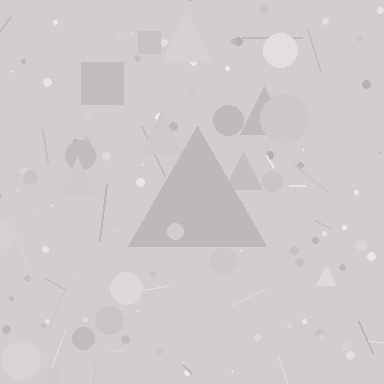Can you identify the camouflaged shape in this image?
The camouflaged shape is a triangle.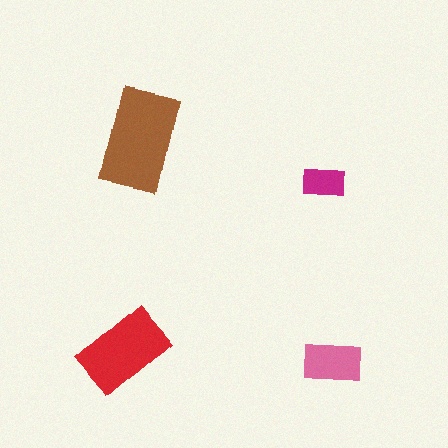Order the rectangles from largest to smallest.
the brown one, the red one, the pink one, the magenta one.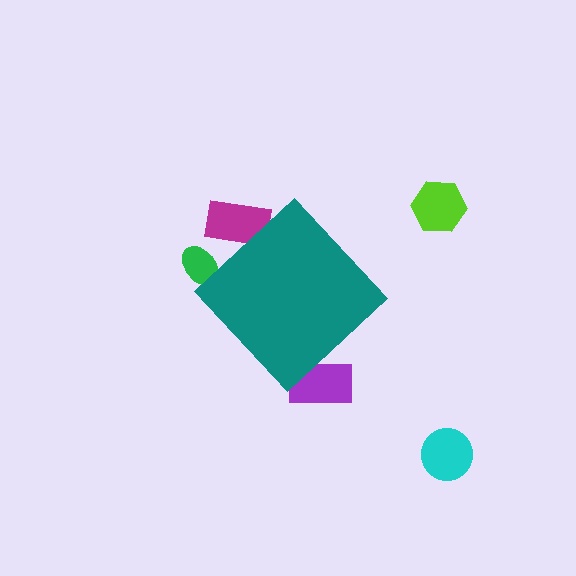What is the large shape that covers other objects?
A teal diamond.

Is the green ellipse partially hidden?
Yes, the green ellipse is partially hidden behind the teal diamond.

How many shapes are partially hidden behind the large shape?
3 shapes are partially hidden.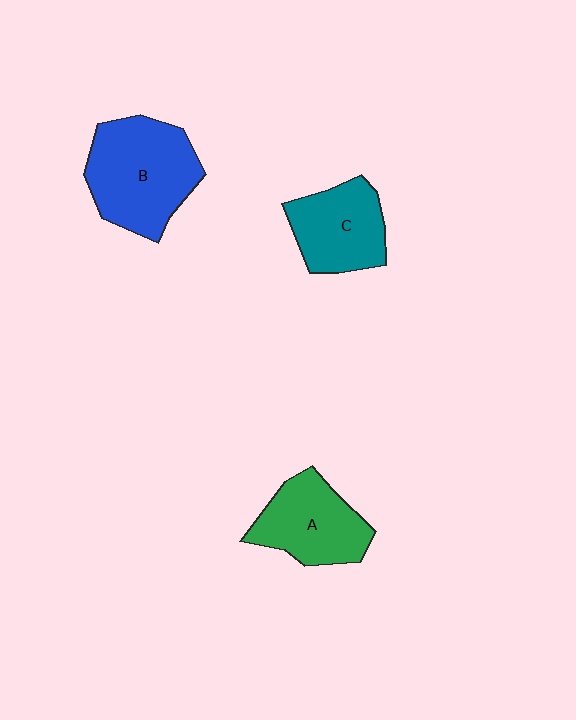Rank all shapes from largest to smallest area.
From largest to smallest: B (blue), A (green), C (teal).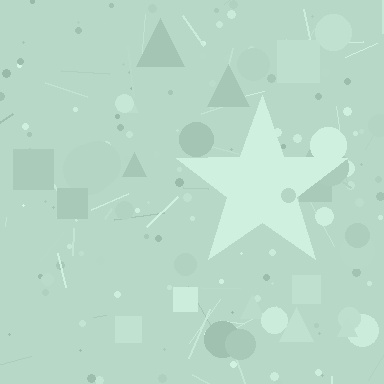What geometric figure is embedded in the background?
A star is embedded in the background.